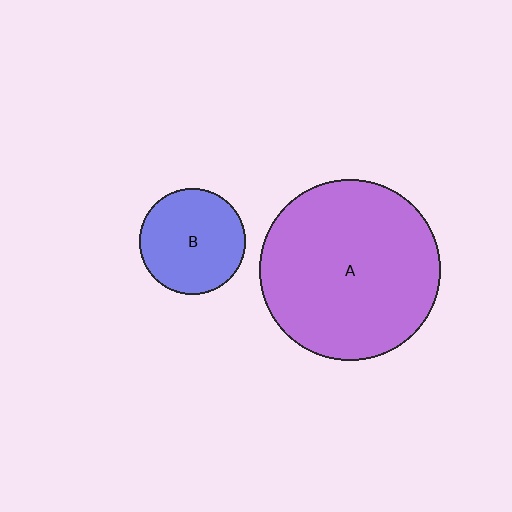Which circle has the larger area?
Circle A (purple).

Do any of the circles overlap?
No, none of the circles overlap.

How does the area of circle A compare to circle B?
Approximately 2.9 times.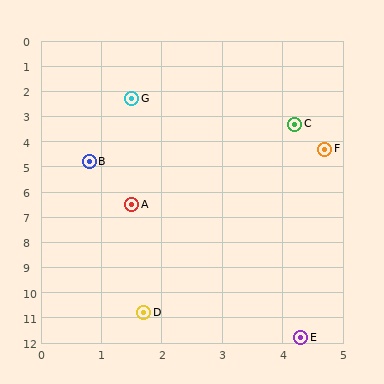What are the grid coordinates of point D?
Point D is at approximately (1.7, 10.8).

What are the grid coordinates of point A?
Point A is at approximately (1.5, 6.5).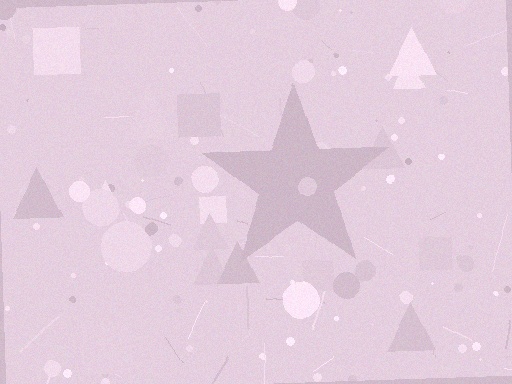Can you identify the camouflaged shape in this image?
The camouflaged shape is a star.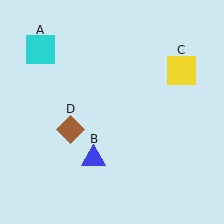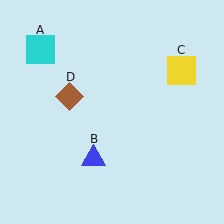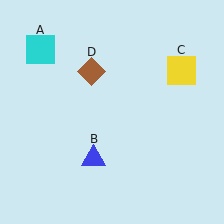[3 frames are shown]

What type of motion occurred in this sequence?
The brown diamond (object D) rotated clockwise around the center of the scene.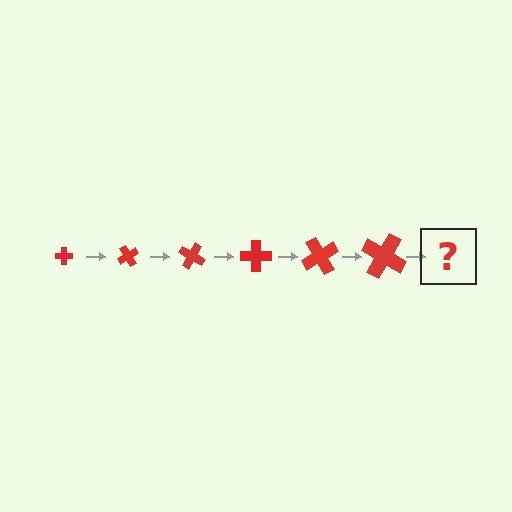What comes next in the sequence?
The next element should be a cross, larger than the previous one and rotated 360 degrees from the start.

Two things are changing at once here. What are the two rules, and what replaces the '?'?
The two rules are that the cross grows larger each step and it rotates 60 degrees each step. The '?' should be a cross, larger than the previous one and rotated 360 degrees from the start.